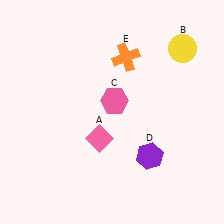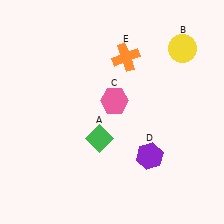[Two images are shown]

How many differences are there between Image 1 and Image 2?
There is 1 difference between the two images.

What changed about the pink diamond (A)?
In Image 1, A is pink. In Image 2, it changed to green.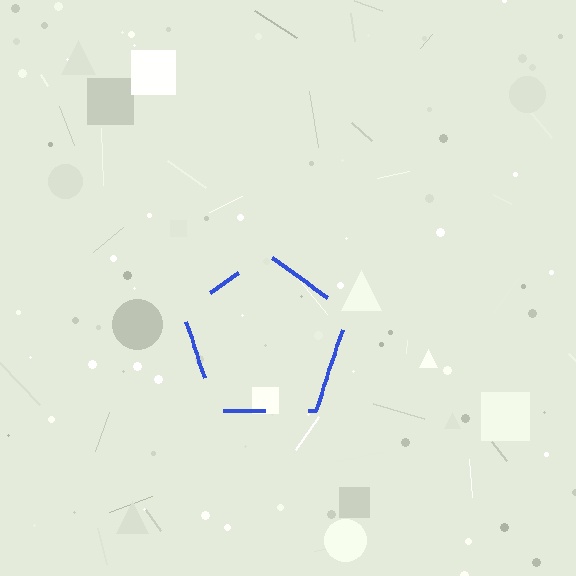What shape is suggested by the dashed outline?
The dashed outline suggests a pentagon.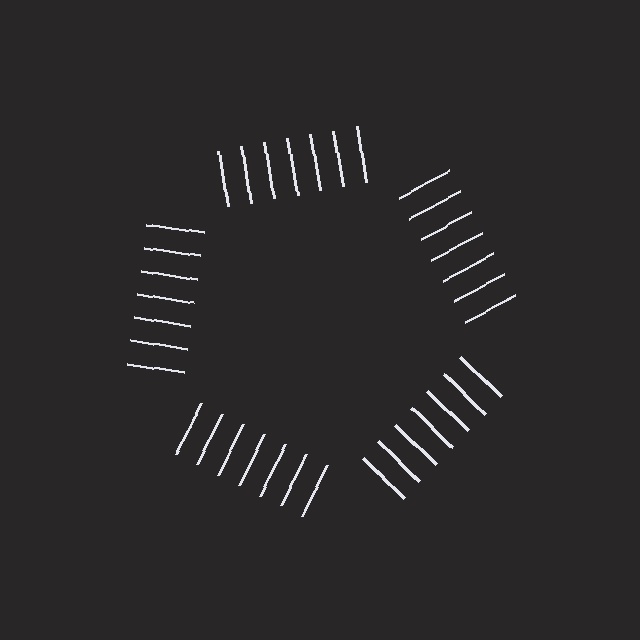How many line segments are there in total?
35 — 7 along each of the 5 edges.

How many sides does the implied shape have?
5 sides — the line-ends trace a pentagon.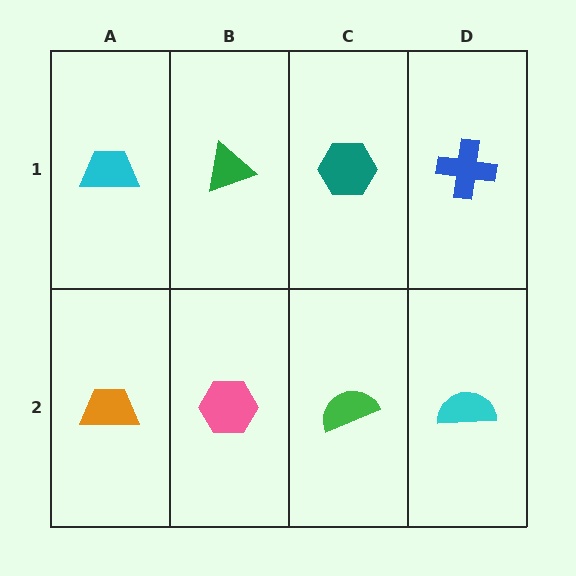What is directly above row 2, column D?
A blue cross.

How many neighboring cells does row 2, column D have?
2.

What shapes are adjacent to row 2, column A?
A cyan trapezoid (row 1, column A), a pink hexagon (row 2, column B).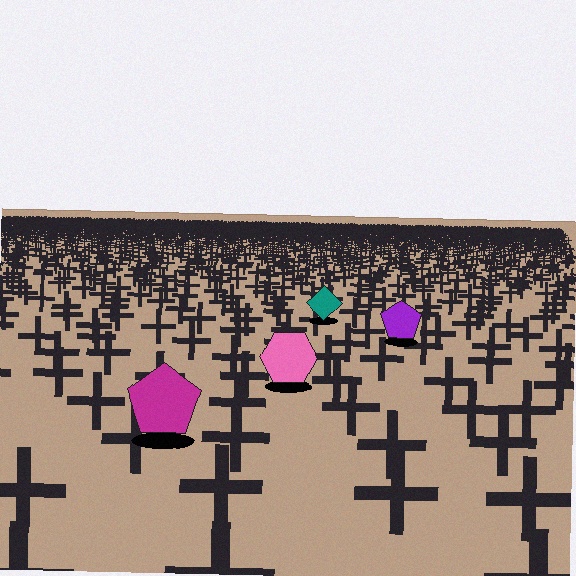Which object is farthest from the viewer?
The teal diamond is farthest from the viewer. It appears smaller and the ground texture around it is denser.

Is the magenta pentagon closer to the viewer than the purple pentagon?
Yes. The magenta pentagon is closer — you can tell from the texture gradient: the ground texture is coarser near it.